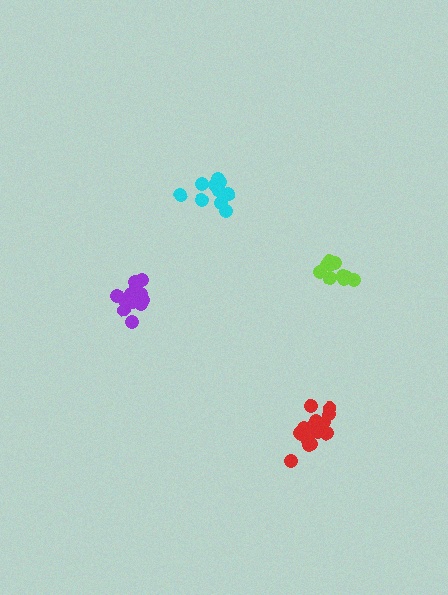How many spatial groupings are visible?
There are 4 spatial groupings.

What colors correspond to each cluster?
The clusters are colored: purple, cyan, lime, red.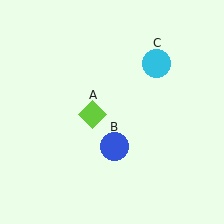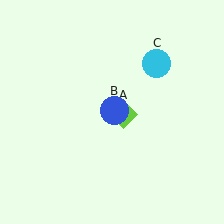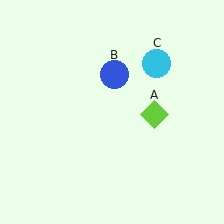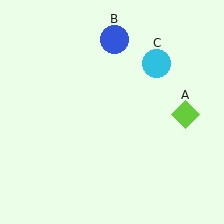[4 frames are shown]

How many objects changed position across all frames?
2 objects changed position: lime diamond (object A), blue circle (object B).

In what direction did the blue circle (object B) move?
The blue circle (object B) moved up.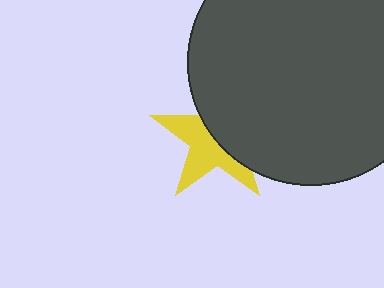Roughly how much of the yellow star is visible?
About half of it is visible (roughly 50%).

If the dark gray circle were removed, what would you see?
You would see the complete yellow star.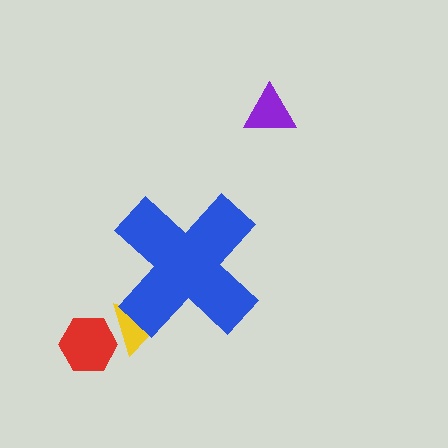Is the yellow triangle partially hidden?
Yes, the yellow triangle is partially hidden behind the blue cross.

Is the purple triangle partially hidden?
No, the purple triangle is fully visible.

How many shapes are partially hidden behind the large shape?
1 shape is partially hidden.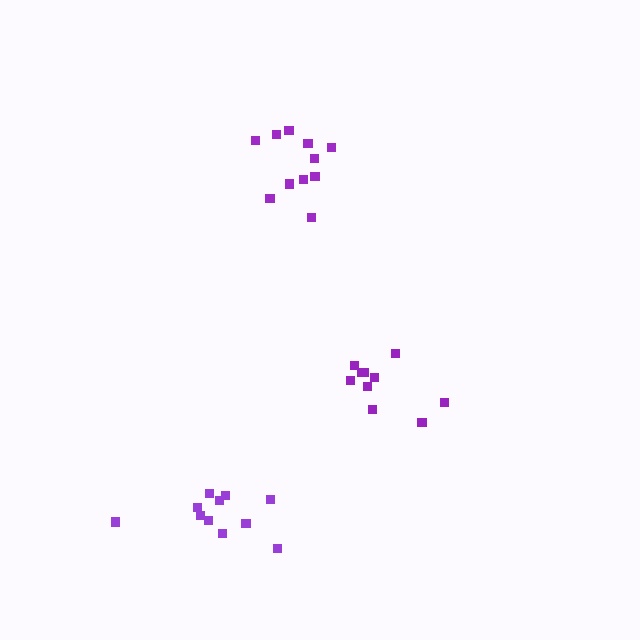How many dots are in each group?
Group 1: 10 dots, Group 2: 11 dots, Group 3: 11 dots (32 total).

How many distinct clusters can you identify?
There are 3 distinct clusters.